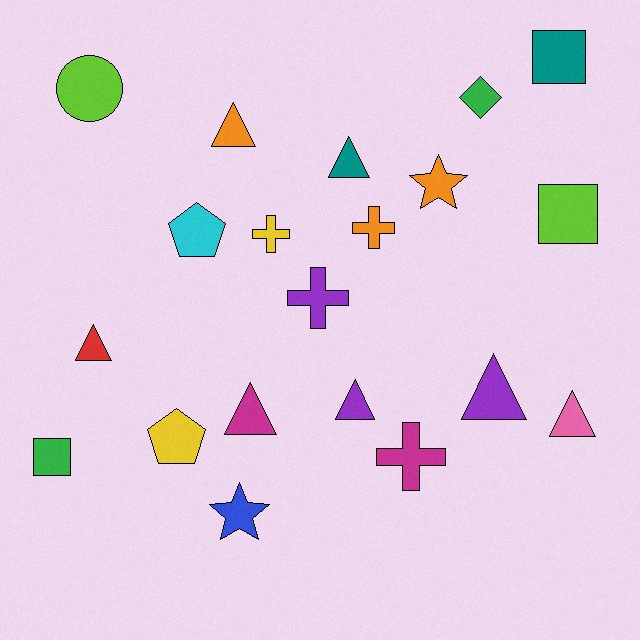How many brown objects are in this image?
There are no brown objects.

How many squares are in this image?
There are 3 squares.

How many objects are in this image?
There are 20 objects.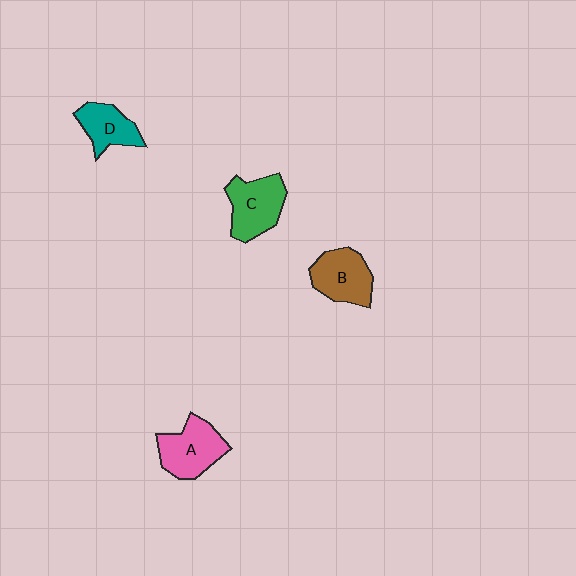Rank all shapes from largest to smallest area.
From largest to smallest: A (pink), C (green), B (brown), D (teal).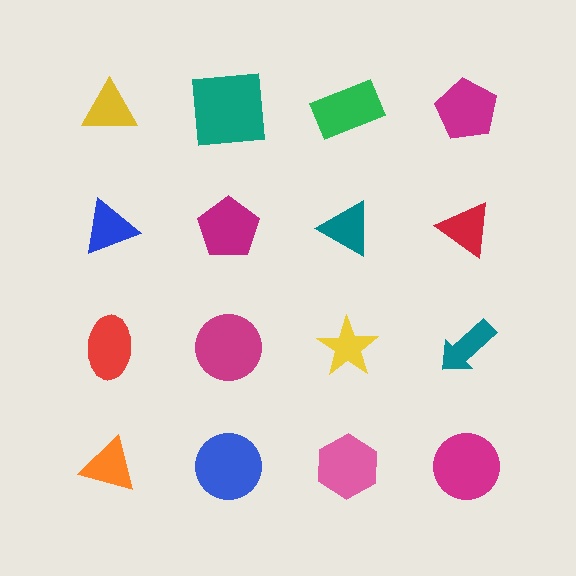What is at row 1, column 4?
A magenta pentagon.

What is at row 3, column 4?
A teal arrow.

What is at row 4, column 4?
A magenta circle.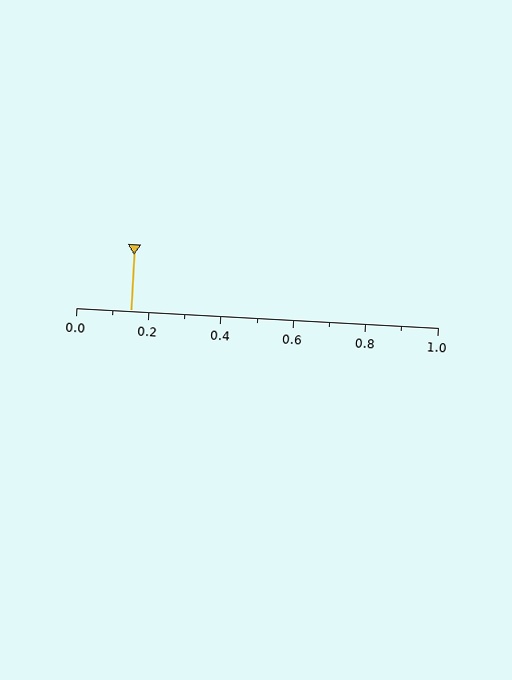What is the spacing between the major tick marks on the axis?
The major ticks are spaced 0.2 apart.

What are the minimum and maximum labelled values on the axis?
The axis runs from 0.0 to 1.0.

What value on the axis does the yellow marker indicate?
The marker indicates approximately 0.15.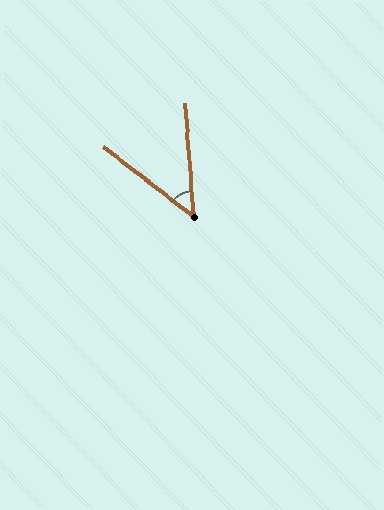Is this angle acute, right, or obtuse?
It is acute.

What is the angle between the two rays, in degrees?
Approximately 48 degrees.